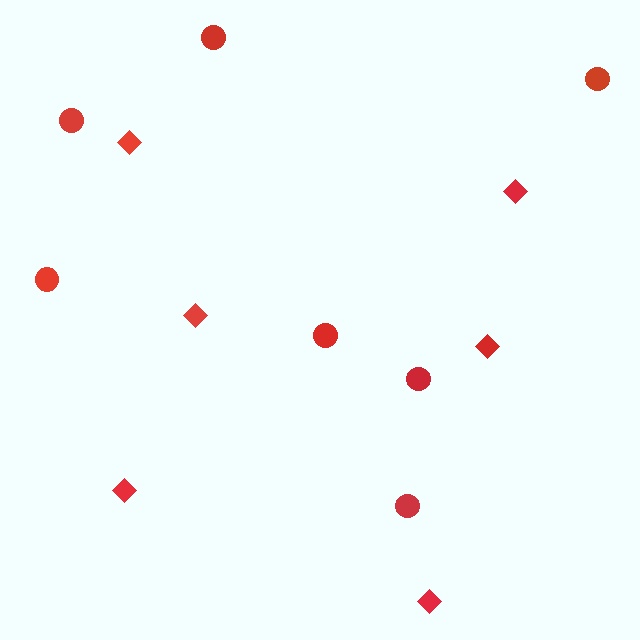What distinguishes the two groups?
There are 2 groups: one group of diamonds (6) and one group of circles (7).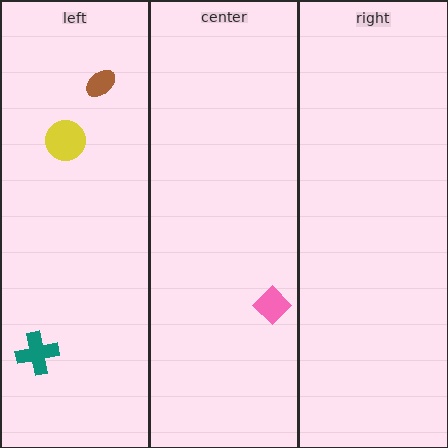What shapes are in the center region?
The pink diamond.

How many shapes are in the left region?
3.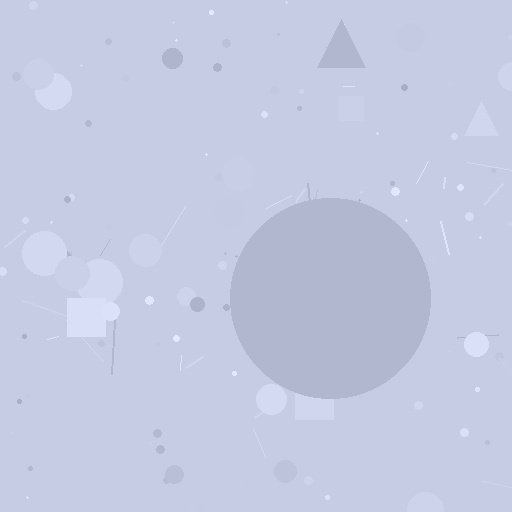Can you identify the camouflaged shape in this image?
The camouflaged shape is a circle.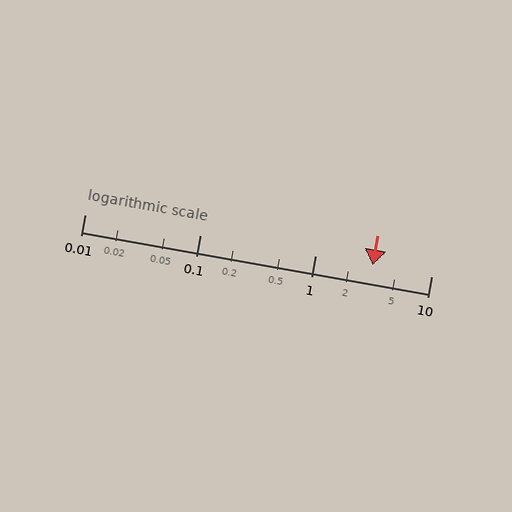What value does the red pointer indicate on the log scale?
The pointer indicates approximately 3.1.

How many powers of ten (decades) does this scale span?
The scale spans 3 decades, from 0.01 to 10.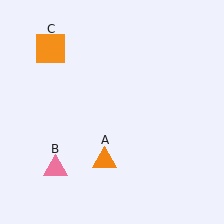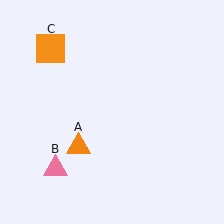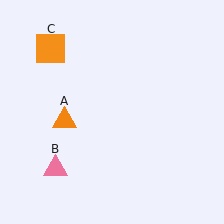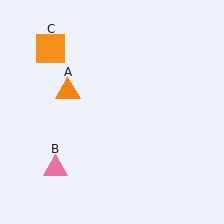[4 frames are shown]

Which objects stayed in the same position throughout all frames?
Pink triangle (object B) and orange square (object C) remained stationary.